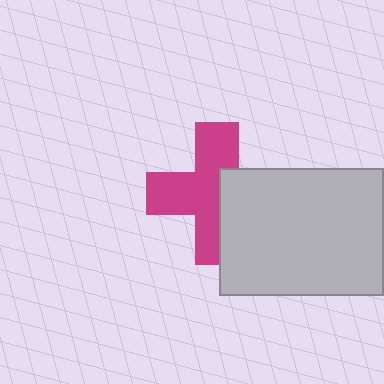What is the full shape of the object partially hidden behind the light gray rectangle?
The partially hidden object is a magenta cross.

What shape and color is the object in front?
The object in front is a light gray rectangle.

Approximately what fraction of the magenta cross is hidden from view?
Roughly 39% of the magenta cross is hidden behind the light gray rectangle.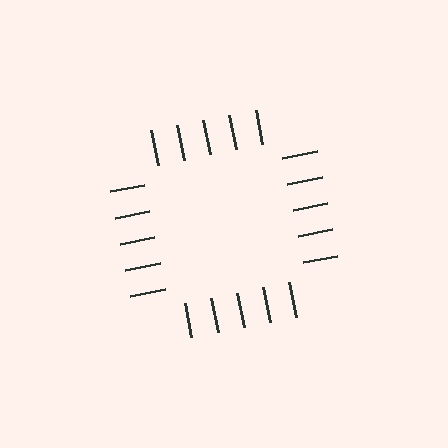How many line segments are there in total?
20 — 5 along each of the 4 edges.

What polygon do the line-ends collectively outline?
An illusory square — the line segments terminate on its edges but no continuous stroke is drawn.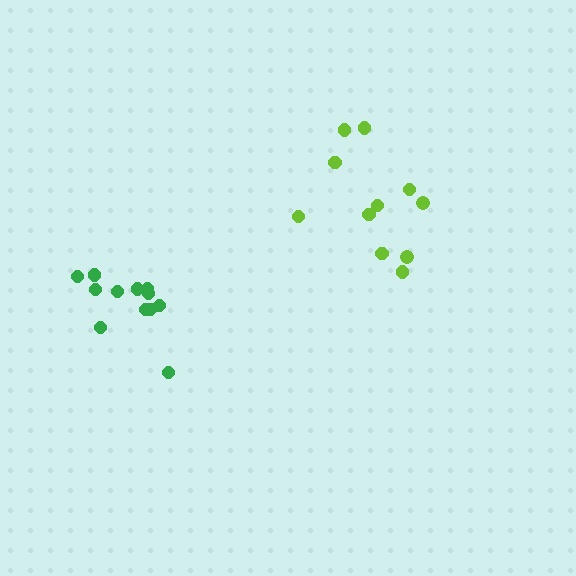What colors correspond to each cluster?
The clusters are colored: green, lime.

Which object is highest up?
The lime cluster is topmost.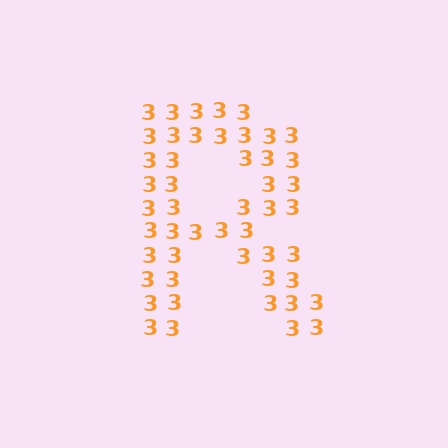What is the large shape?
The large shape is the letter R.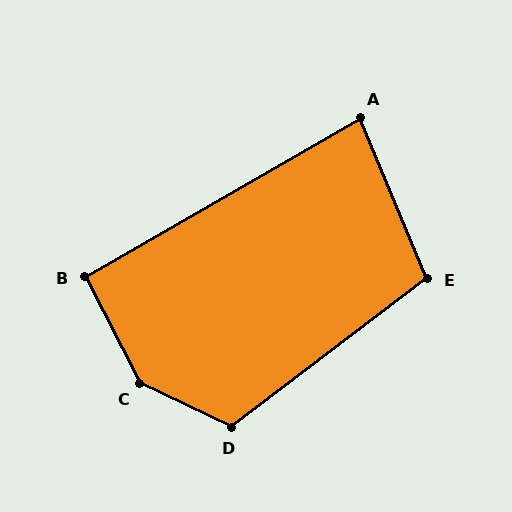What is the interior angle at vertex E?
Approximately 104 degrees (obtuse).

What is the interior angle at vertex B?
Approximately 93 degrees (approximately right).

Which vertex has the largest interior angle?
C, at approximately 143 degrees.